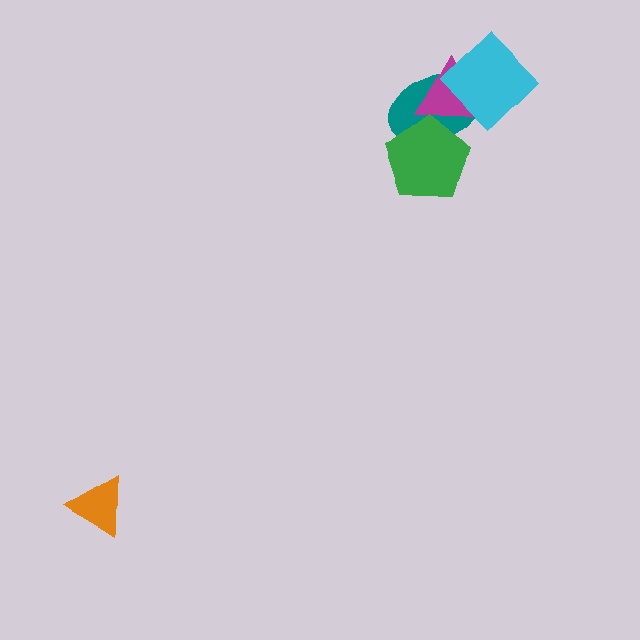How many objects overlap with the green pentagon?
2 objects overlap with the green pentagon.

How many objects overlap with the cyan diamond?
2 objects overlap with the cyan diamond.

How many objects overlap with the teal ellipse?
3 objects overlap with the teal ellipse.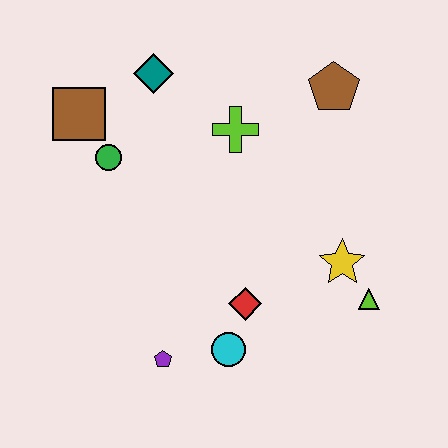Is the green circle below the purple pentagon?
No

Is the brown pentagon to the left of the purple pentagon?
No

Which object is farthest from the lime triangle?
The brown square is farthest from the lime triangle.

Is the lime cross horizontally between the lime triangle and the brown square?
Yes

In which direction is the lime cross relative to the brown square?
The lime cross is to the right of the brown square.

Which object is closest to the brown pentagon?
The lime cross is closest to the brown pentagon.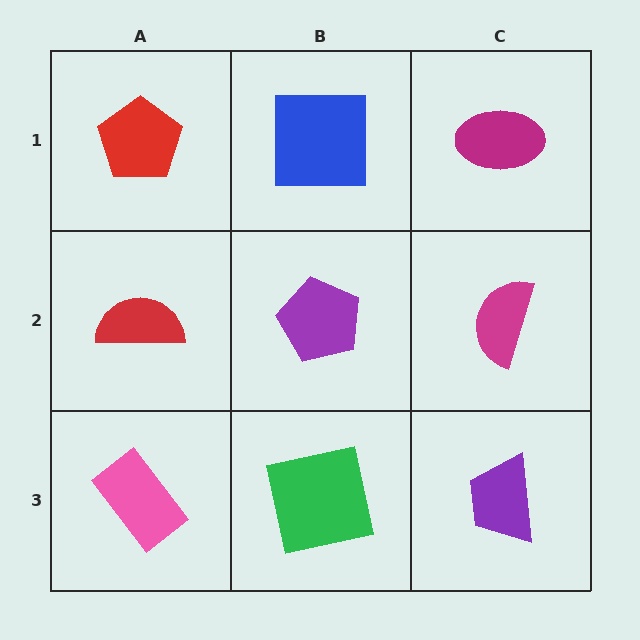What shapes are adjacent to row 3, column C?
A magenta semicircle (row 2, column C), a green square (row 3, column B).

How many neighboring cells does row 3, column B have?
3.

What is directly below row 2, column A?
A pink rectangle.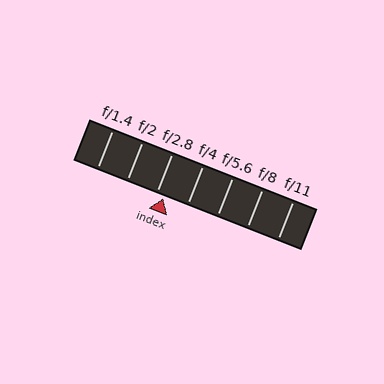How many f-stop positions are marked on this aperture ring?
There are 7 f-stop positions marked.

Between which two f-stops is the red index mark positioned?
The index mark is between f/2.8 and f/4.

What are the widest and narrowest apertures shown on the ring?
The widest aperture shown is f/1.4 and the narrowest is f/11.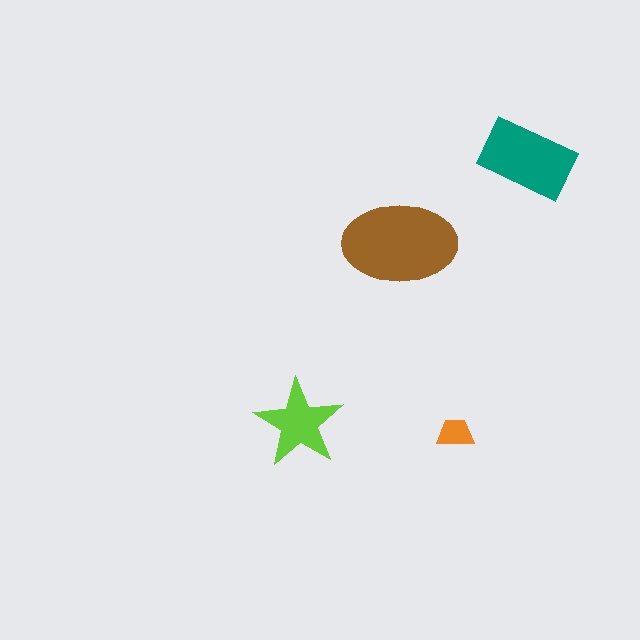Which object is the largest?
The brown ellipse.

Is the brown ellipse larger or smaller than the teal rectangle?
Larger.